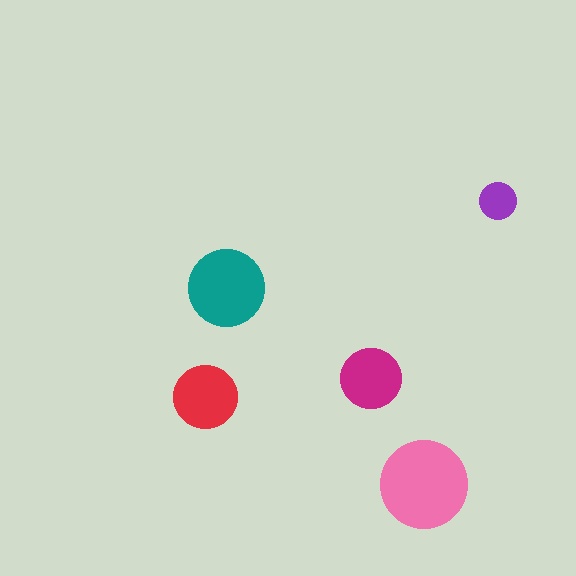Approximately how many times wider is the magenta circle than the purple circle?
About 1.5 times wider.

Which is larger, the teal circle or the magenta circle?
The teal one.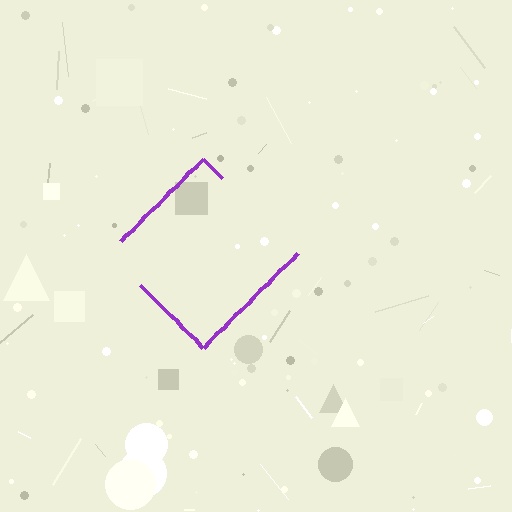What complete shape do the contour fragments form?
The contour fragments form a diamond.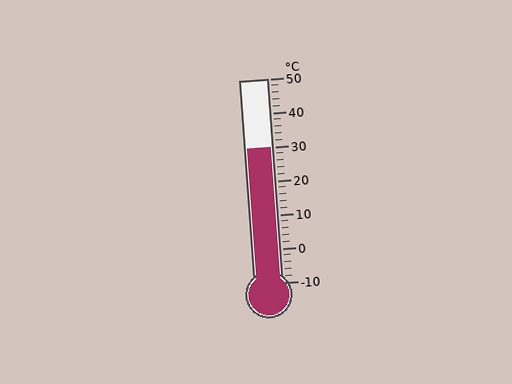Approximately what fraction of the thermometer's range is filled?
The thermometer is filled to approximately 65% of its range.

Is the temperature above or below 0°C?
The temperature is above 0°C.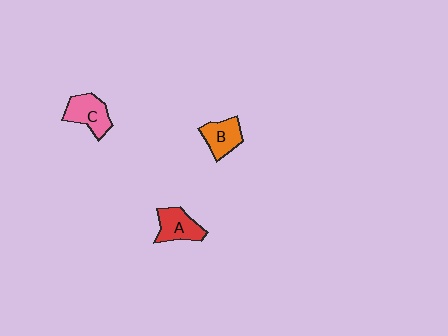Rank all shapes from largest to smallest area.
From largest to smallest: C (pink), A (red), B (orange).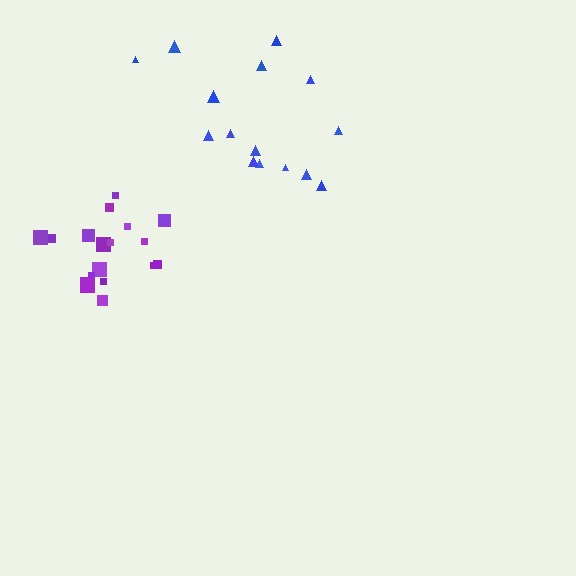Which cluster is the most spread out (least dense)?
Blue.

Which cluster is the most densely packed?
Purple.